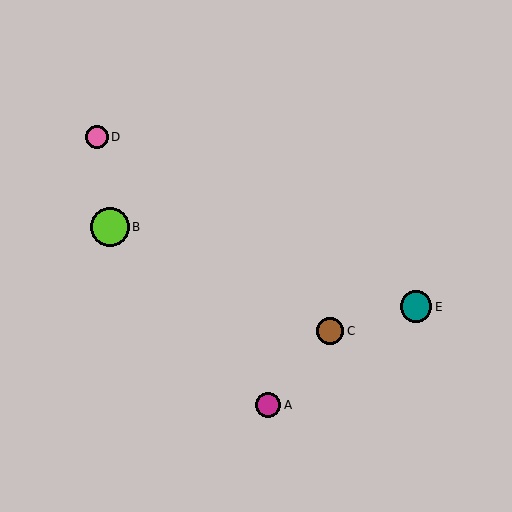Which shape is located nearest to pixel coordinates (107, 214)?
The lime circle (labeled B) at (110, 227) is nearest to that location.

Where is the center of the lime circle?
The center of the lime circle is at (110, 227).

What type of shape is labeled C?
Shape C is a brown circle.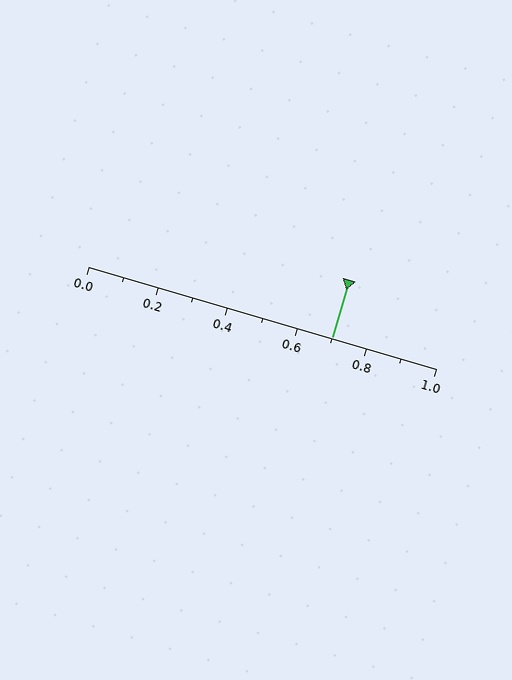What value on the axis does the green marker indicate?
The marker indicates approximately 0.7.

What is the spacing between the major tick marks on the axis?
The major ticks are spaced 0.2 apart.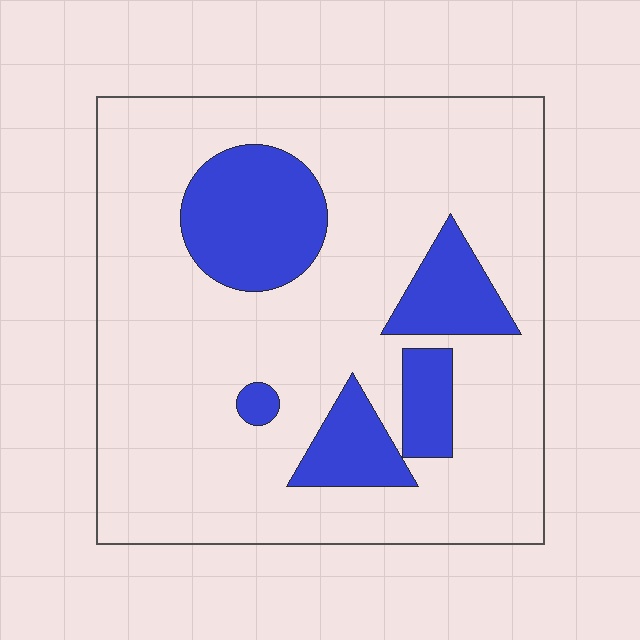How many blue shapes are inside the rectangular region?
5.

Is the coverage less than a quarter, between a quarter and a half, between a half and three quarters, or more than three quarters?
Less than a quarter.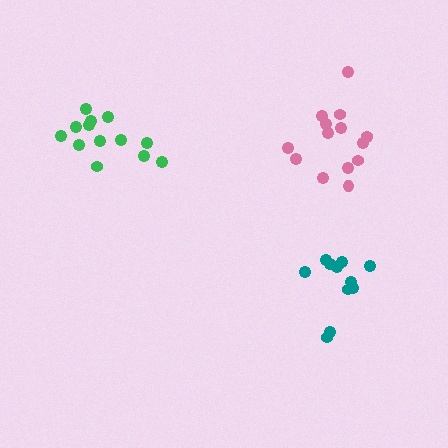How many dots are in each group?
Group 1: 11 dots, Group 2: 15 dots, Group 3: 13 dots (39 total).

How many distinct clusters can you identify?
There are 3 distinct clusters.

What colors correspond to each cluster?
The clusters are colored: teal, pink, green.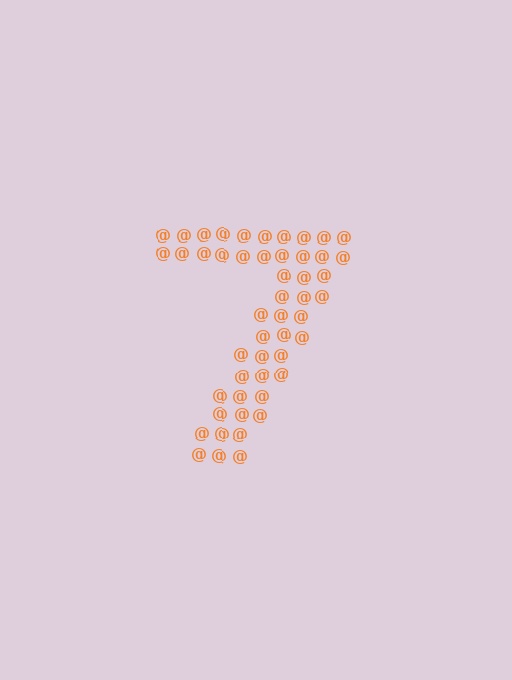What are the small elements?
The small elements are at signs.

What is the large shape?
The large shape is the digit 7.